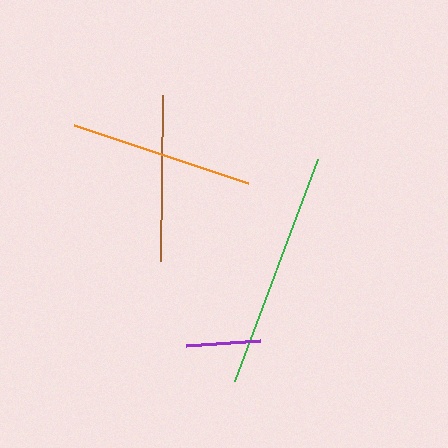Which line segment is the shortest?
The purple line is the shortest at approximately 74 pixels.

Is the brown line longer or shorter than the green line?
The green line is longer than the brown line.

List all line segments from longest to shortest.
From longest to shortest: green, orange, brown, purple.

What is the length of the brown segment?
The brown segment is approximately 165 pixels long.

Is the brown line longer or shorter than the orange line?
The orange line is longer than the brown line.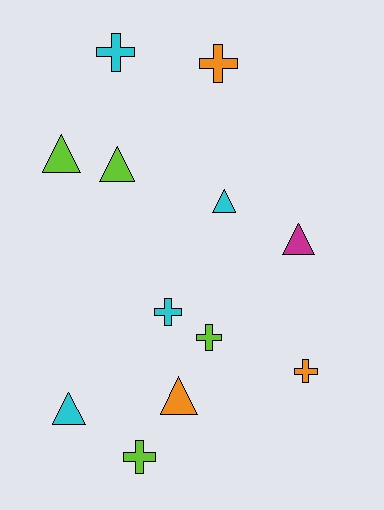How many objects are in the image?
There are 12 objects.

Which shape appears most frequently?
Triangle, with 6 objects.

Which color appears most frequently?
Lime, with 4 objects.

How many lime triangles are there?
There are 2 lime triangles.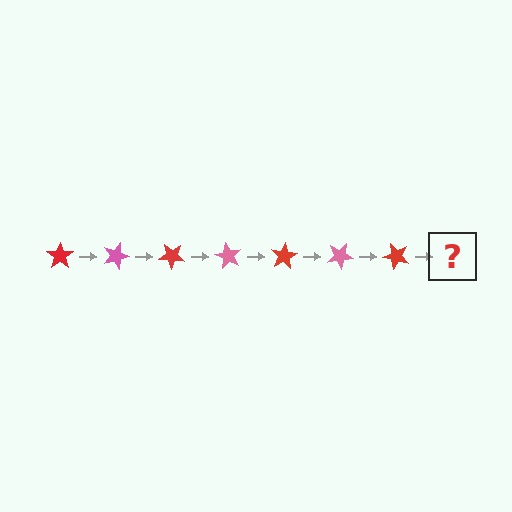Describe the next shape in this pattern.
It should be a pink star, rotated 140 degrees from the start.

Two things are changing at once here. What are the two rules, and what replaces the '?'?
The two rules are that it rotates 20 degrees each step and the color cycles through red and pink. The '?' should be a pink star, rotated 140 degrees from the start.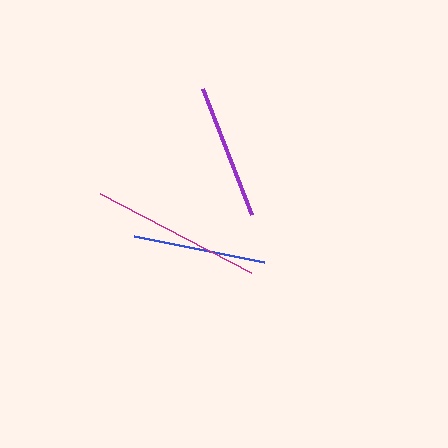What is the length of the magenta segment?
The magenta segment is approximately 171 pixels long.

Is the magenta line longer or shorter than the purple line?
The magenta line is longer than the purple line.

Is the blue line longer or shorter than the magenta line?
The magenta line is longer than the blue line.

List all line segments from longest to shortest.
From longest to shortest: magenta, purple, blue.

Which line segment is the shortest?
The blue line is the shortest at approximately 133 pixels.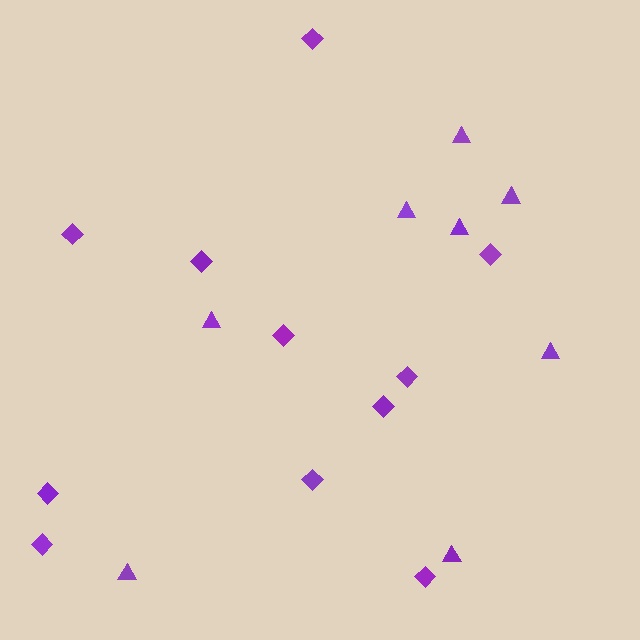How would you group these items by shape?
There are 2 groups: one group of triangles (8) and one group of diamonds (11).